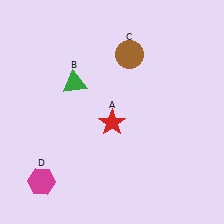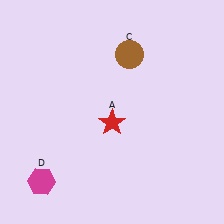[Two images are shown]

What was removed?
The green triangle (B) was removed in Image 2.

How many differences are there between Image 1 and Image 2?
There is 1 difference between the two images.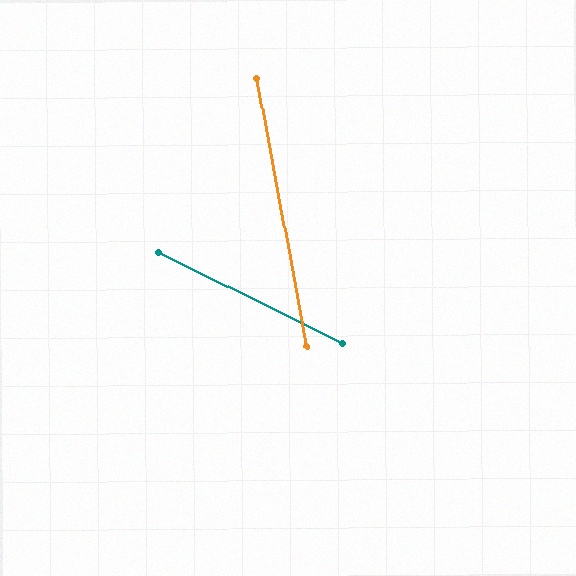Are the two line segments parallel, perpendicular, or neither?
Neither parallel nor perpendicular — they differ by about 53°.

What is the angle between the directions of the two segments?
Approximately 53 degrees.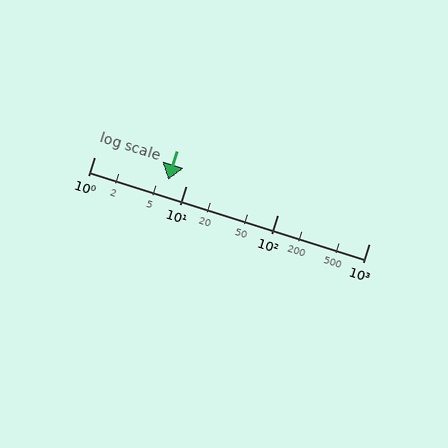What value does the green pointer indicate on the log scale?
The pointer indicates approximately 6.4.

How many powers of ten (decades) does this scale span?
The scale spans 3 decades, from 1 to 1000.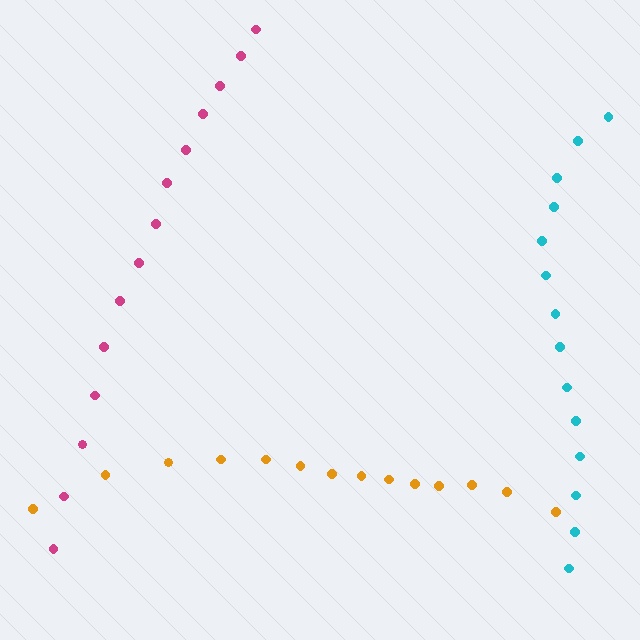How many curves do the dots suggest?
There are 3 distinct paths.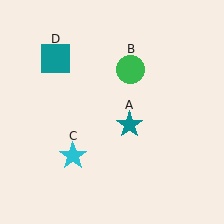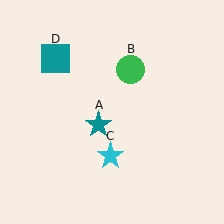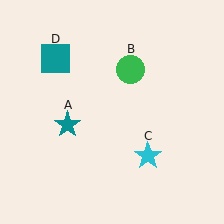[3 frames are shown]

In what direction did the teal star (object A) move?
The teal star (object A) moved left.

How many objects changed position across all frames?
2 objects changed position: teal star (object A), cyan star (object C).